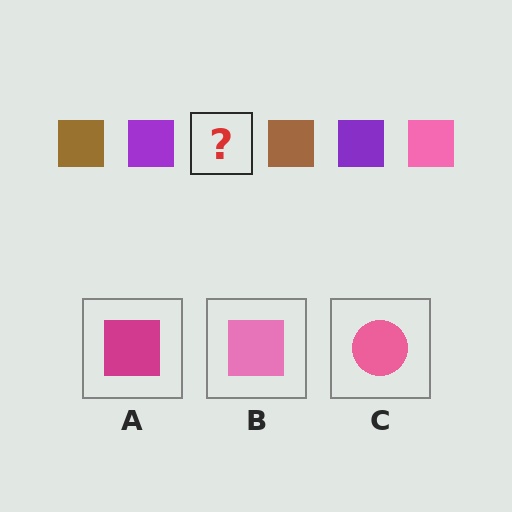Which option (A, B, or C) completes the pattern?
B.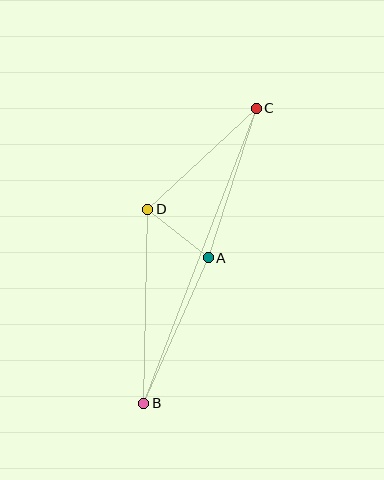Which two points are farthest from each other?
Points B and C are farthest from each other.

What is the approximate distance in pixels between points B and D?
The distance between B and D is approximately 194 pixels.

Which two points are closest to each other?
Points A and D are closest to each other.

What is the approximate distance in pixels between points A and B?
The distance between A and B is approximately 159 pixels.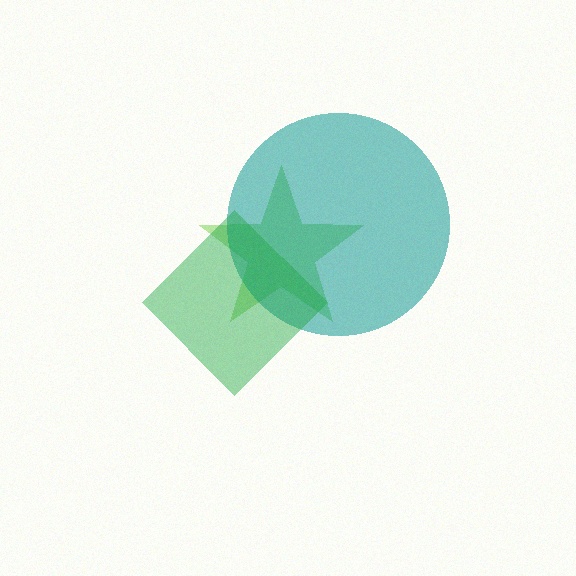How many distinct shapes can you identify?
There are 3 distinct shapes: a lime star, a teal circle, a green diamond.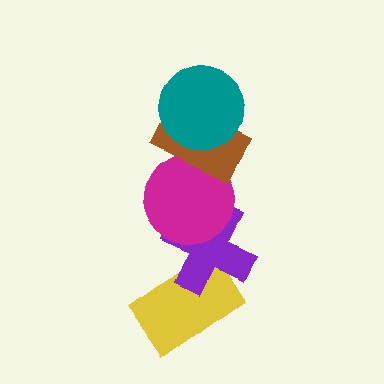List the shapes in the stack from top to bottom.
From top to bottom: the teal circle, the brown rectangle, the magenta circle, the purple cross, the yellow rectangle.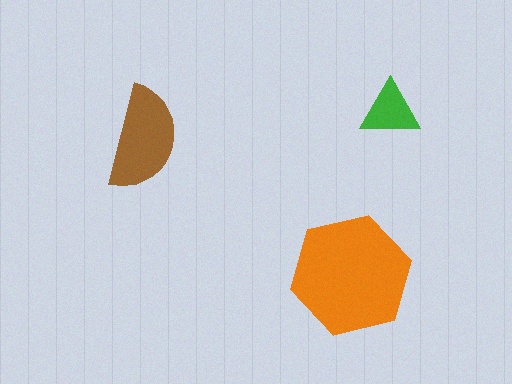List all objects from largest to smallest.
The orange hexagon, the brown semicircle, the green triangle.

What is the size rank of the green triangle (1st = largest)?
3rd.